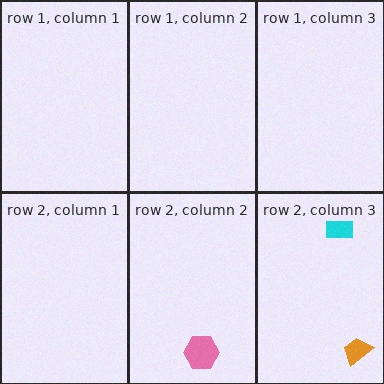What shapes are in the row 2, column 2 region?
The pink hexagon.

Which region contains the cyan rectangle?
The row 2, column 3 region.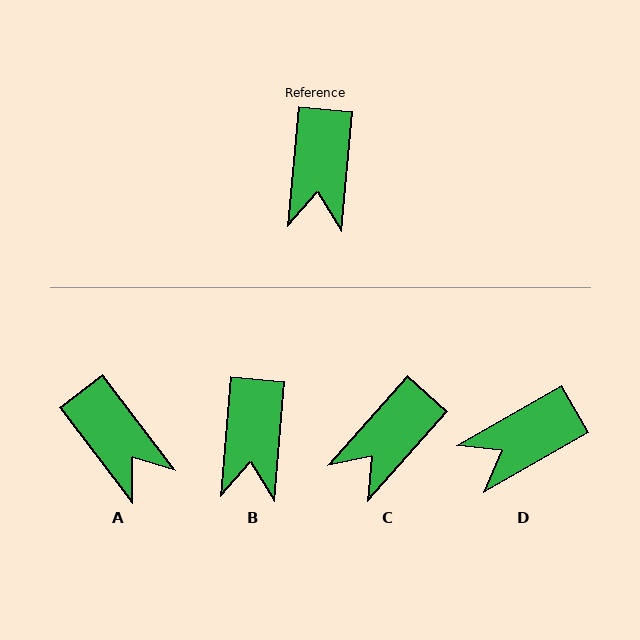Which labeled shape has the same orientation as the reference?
B.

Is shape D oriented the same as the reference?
No, it is off by about 55 degrees.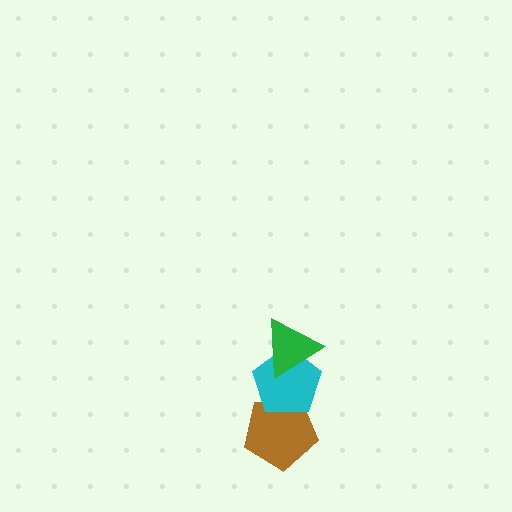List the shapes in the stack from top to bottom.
From top to bottom: the green triangle, the cyan pentagon, the brown pentagon.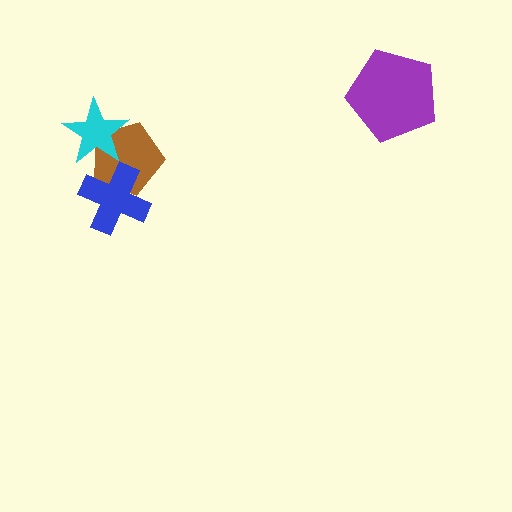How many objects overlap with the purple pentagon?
0 objects overlap with the purple pentagon.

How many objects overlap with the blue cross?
1 object overlaps with the blue cross.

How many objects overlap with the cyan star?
1 object overlaps with the cyan star.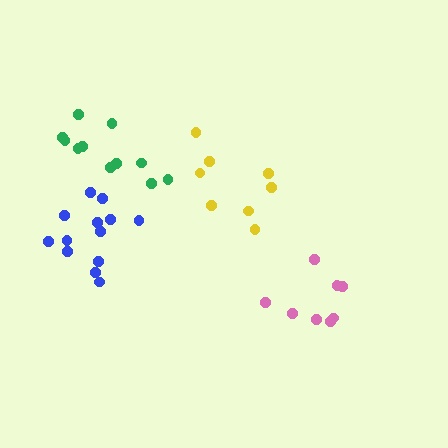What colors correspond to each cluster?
The clusters are colored: pink, green, yellow, blue.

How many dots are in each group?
Group 1: 8 dots, Group 2: 11 dots, Group 3: 8 dots, Group 4: 13 dots (40 total).